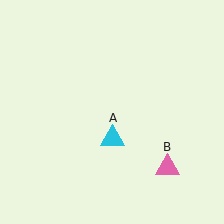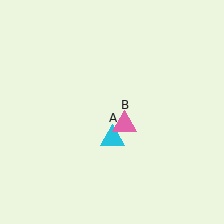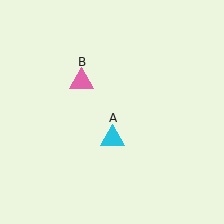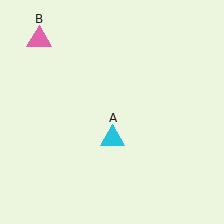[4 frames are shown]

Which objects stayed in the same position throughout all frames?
Cyan triangle (object A) remained stationary.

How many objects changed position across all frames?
1 object changed position: pink triangle (object B).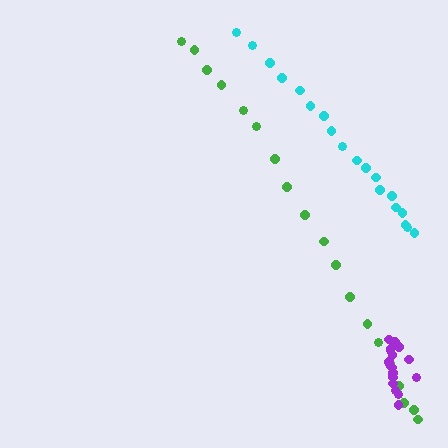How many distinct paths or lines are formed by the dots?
There are 3 distinct paths.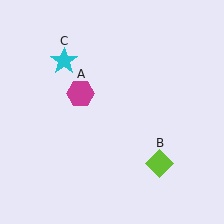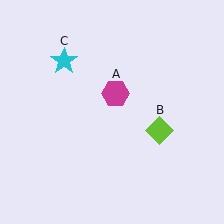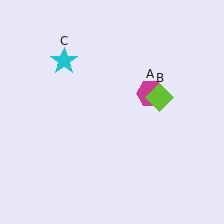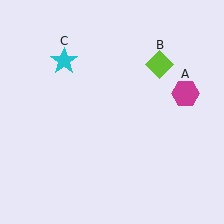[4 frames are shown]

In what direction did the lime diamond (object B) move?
The lime diamond (object B) moved up.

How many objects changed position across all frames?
2 objects changed position: magenta hexagon (object A), lime diamond (object B).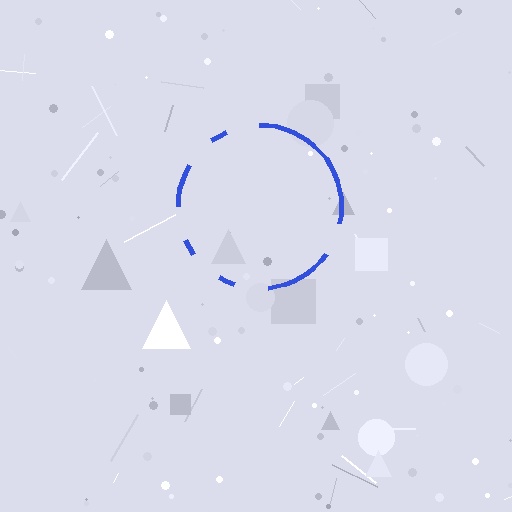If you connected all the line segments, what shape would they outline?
They would outline a circle.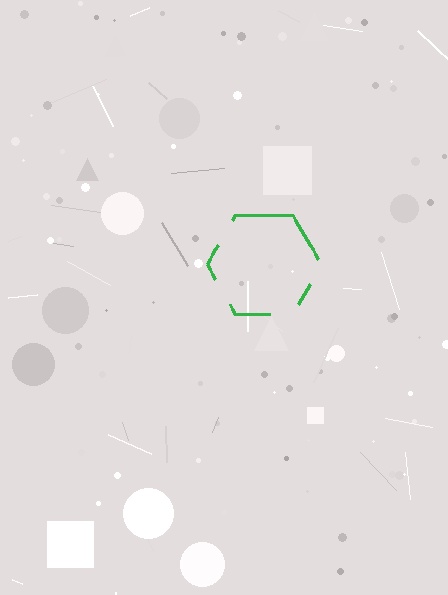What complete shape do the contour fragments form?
The contour fragments form a hexagon.